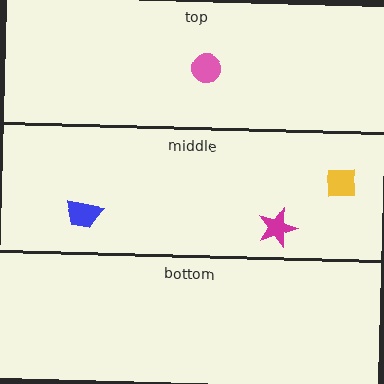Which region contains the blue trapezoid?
The middle region.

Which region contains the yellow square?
The middle region.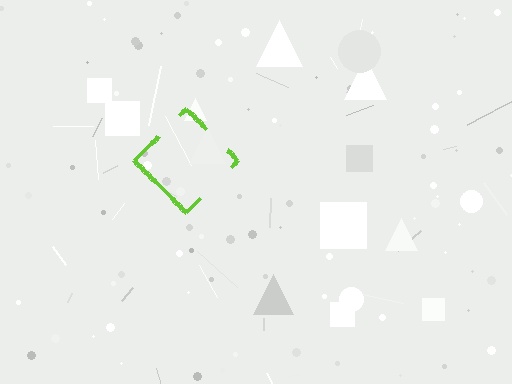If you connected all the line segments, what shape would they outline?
They would outline a diamond.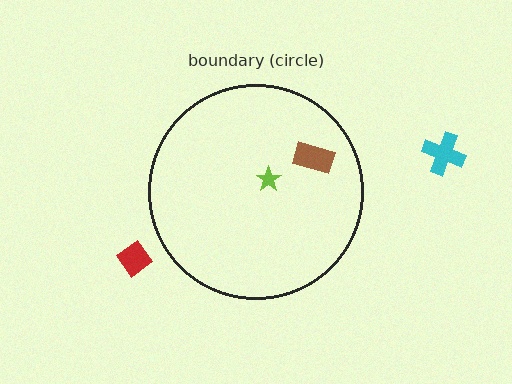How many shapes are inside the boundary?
2 inside, 2 outside.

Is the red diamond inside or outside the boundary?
Outside.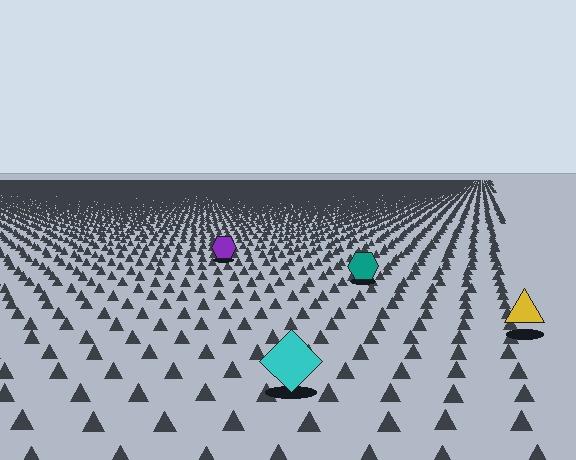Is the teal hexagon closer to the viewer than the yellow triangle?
No. The yellow triangle is closer — you can tell from the texture gradient: the ground texture is coarser near it.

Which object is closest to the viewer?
The cyan diamond is closest. The texture marks near it are larger and more spread out.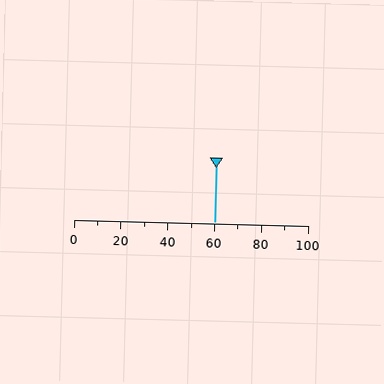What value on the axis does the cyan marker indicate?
The marker indicates approximately 60.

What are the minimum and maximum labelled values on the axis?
The axis runs from 0 to 100.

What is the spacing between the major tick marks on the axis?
The major ticks are spaced 20 apart.